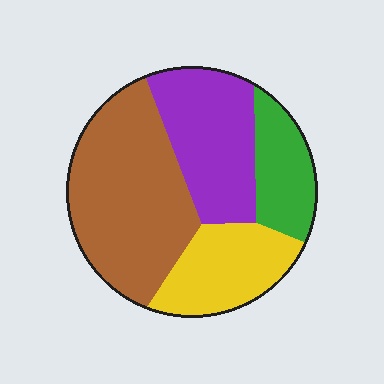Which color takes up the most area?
Brown, at roughly 40%.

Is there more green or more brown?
Brown.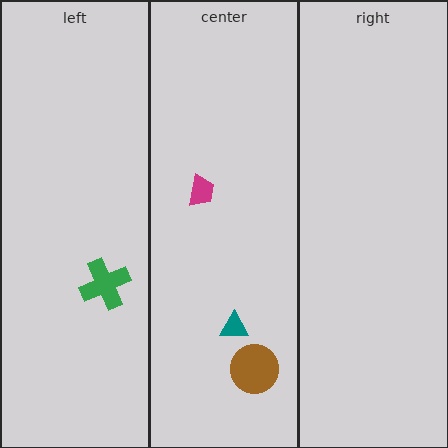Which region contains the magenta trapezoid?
The center region.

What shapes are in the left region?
The green cross.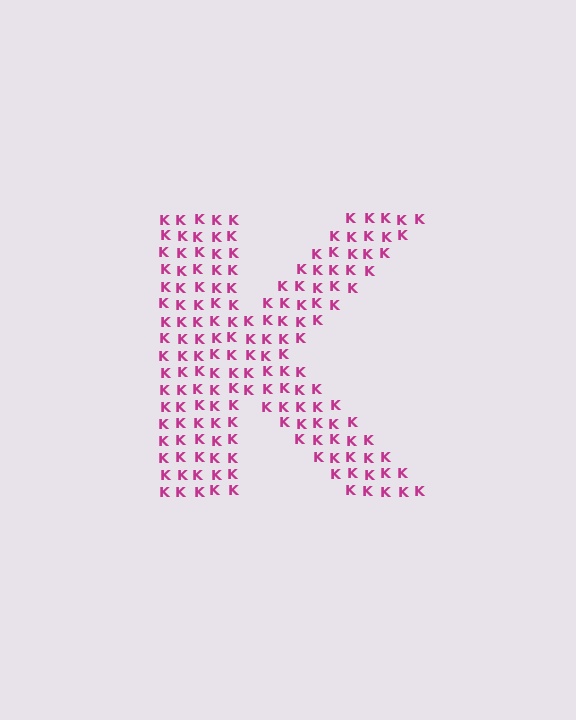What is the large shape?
The large shape is the letter K.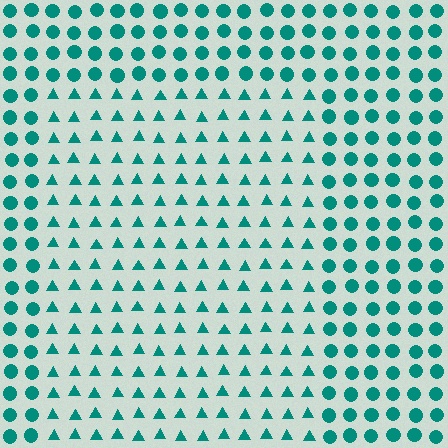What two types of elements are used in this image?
The image uses triangles inside the rectangle region and circles outside it.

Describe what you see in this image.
The image is filled with small teal elements arranged in a uniform grid. A rectangle-shaped region contains triangles, while the surrounding area contains circles. The boundary is defined purely by the change in element shape.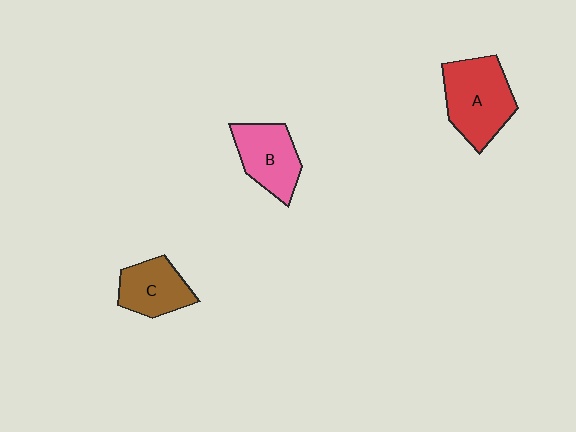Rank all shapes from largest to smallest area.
From largest to smallest: A (red), B (pink), C (brown).